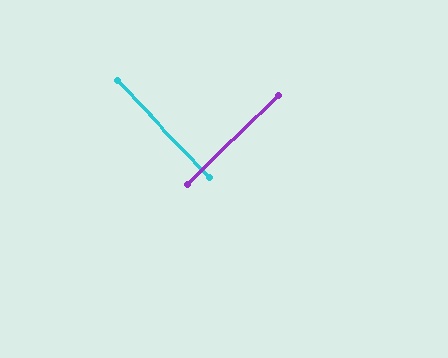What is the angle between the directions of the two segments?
Approximately 89 degrees.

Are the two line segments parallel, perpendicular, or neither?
Perpendicular — they meet at approximately 89°.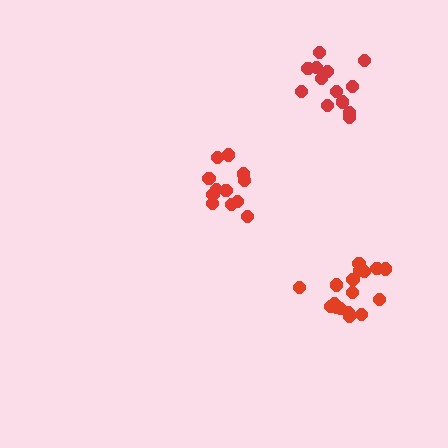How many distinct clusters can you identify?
There are 3 distinct clusters.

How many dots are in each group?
Group 1: 12 dots, Group 2: 13 dots, Group 3: 17 dots (42 total).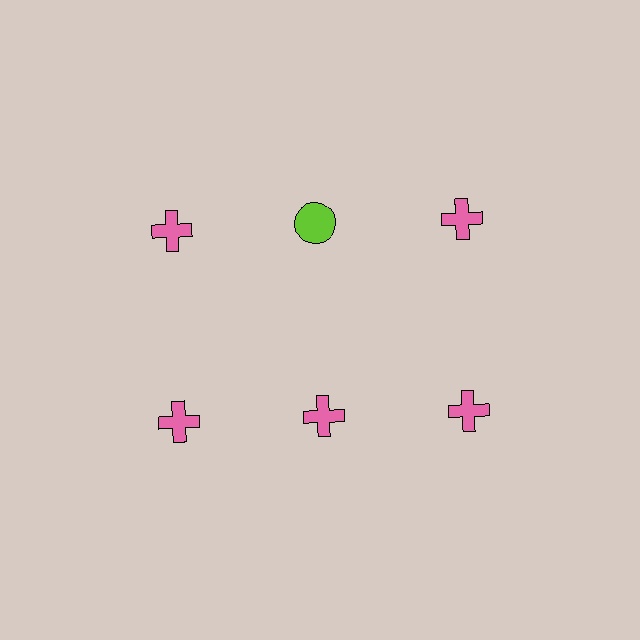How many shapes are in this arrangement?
There are 6 shapes arranged in a grid pattern.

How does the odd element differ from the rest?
It differs in both color (lime instead of pink) and shape (circle instead of cross).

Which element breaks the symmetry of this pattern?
The lime circle in the top row, second from left column breaks the symmetry. All other shapes are pink crosses.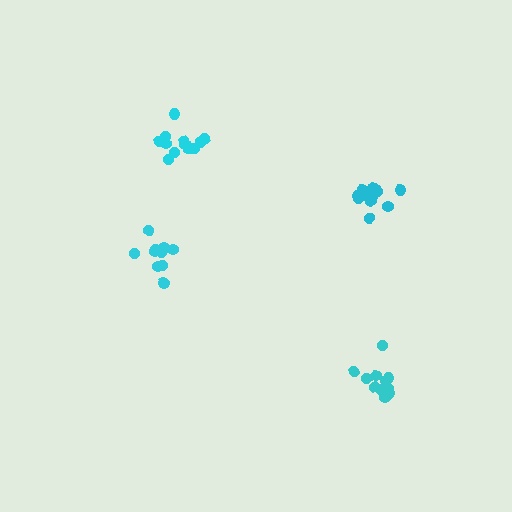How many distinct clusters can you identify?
There are 4 distinct clusters.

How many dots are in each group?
Group 1: 13 dots, Group 2: 11 dots, Group 3: 13 dots, Group 4: 11 dots (48 total).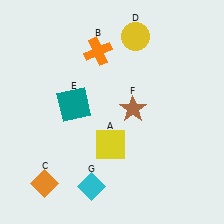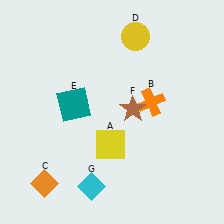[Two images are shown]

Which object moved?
The orange cross (B) moved right.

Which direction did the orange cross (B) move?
The orange cross (B) moved right.